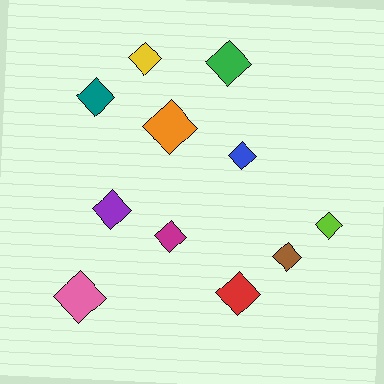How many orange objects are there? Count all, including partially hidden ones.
There is 1 orange object.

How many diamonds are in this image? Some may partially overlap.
There are 11 diamonds.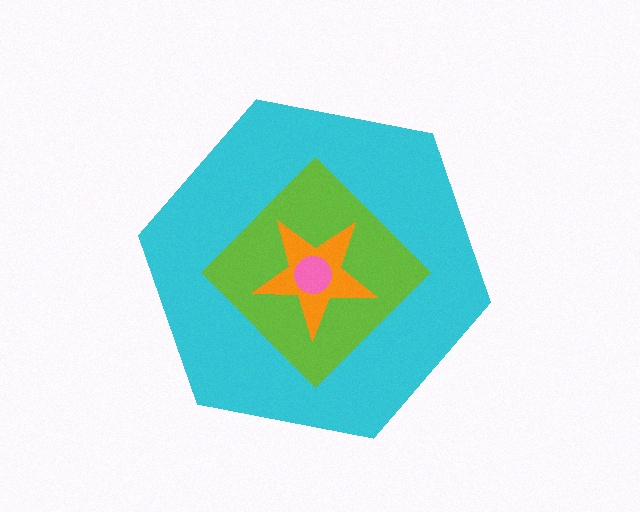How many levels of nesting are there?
4.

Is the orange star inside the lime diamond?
Yes.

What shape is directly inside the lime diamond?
The orange star.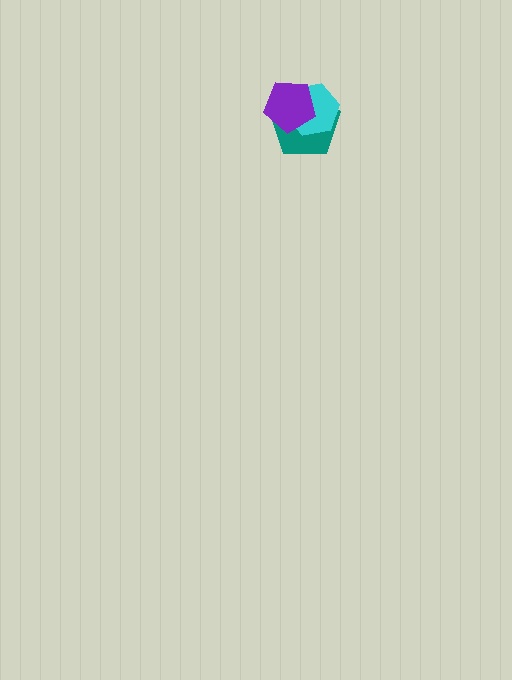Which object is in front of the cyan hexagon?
The purple pentagon is in front of the cyan hexagon.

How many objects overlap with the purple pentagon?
2 objects overlap with the purple pentagon.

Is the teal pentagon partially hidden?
Yes, it is partially covered by another shape.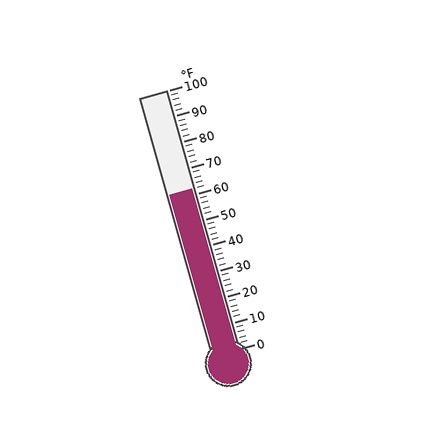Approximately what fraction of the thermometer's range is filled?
The thermometer is filled to approximately 60% of its range.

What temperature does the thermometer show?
The thermometer shows approximately 62°F.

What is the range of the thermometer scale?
The thermometer scale ranges from 0°F to 100°F.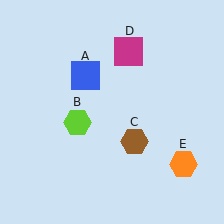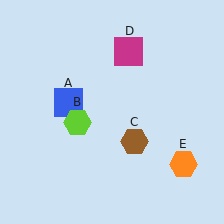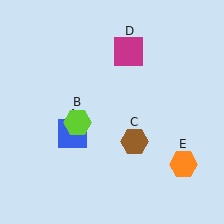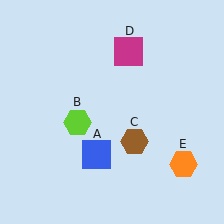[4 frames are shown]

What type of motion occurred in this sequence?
The blue square (object A) rotated counterclockwise around the center of the scene.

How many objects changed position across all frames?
1 object changed position: blue square (object A).